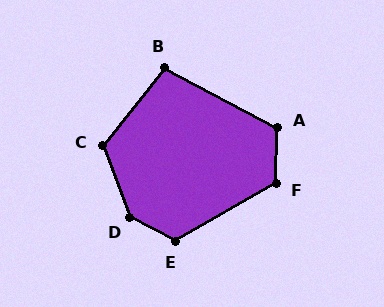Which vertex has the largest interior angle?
D, at approximately 138 degrees.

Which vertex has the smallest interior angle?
B, at approximately 101 degrees.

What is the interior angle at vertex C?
Approximately 121 degrees (obtuse).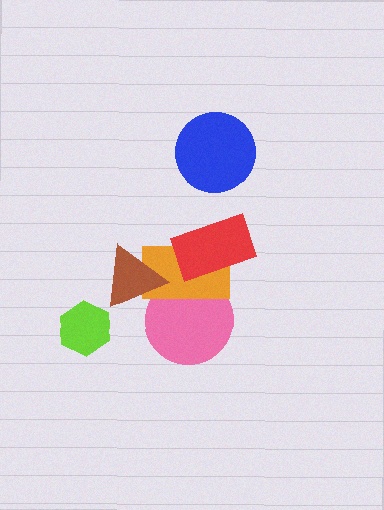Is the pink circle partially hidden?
Yes, it is partially covered by another shape.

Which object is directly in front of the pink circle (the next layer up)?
The orange rectangle is directly in front of the pink circle.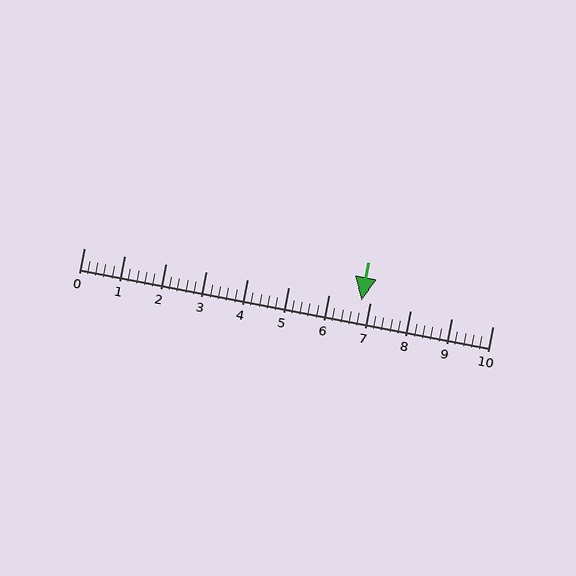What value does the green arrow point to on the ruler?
The green arrow points to approximately 6.8.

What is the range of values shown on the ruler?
The ruler shows values from 0 to 10.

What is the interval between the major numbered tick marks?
The major tick marks are spaced 1 units apart.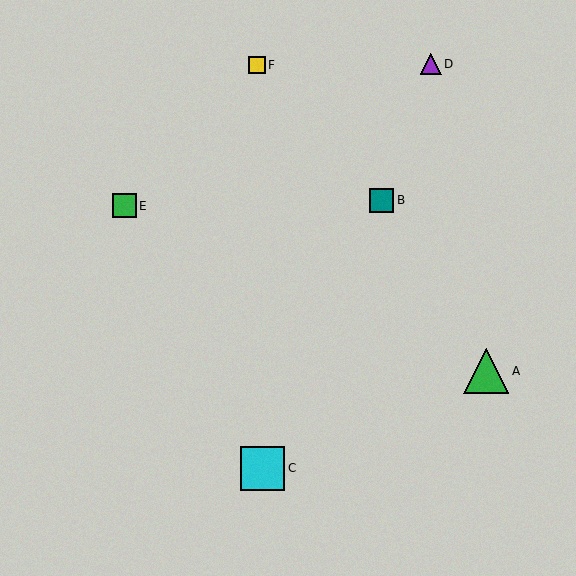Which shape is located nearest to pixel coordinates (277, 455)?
The cyan square (labeled C) at (263, 468) is nearest to that location.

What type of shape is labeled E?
Shape E is a green square.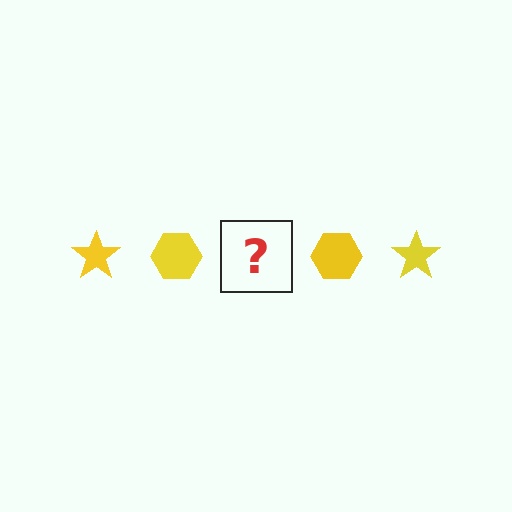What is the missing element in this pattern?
The missing element is a yellow star.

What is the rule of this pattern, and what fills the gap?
The rule is that the pattern cycles through star, hexagon shapes in yellow. The gap should be filled with a yellow star.